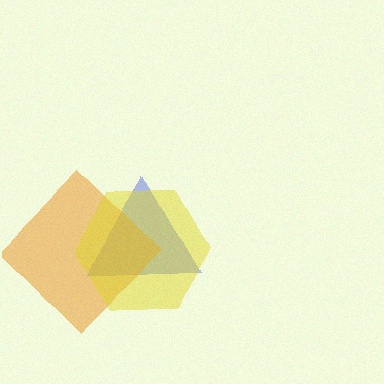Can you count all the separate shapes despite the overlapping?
Yes, there are 3 separate shapes.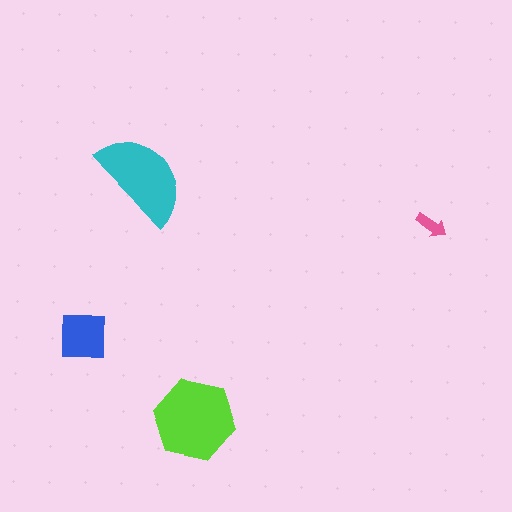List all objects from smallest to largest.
The pink arrow, the blue square, the cyan semicircle, the lime hexagon.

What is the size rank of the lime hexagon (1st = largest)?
1st.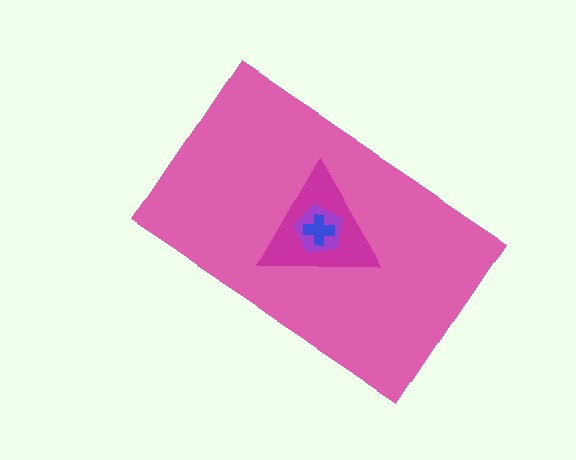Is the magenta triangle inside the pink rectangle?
Yes.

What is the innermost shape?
The blue cross.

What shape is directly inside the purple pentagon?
The blue cross.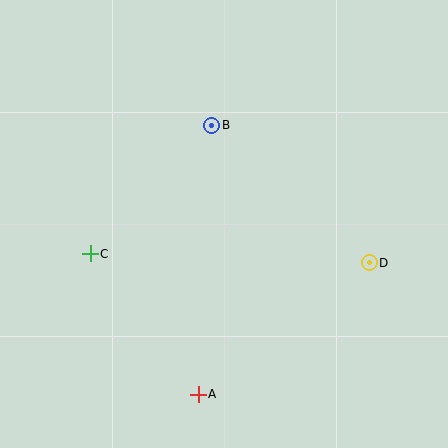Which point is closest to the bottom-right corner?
Point D is closest to the bottom-right corner.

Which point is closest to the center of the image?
Point B at (212, 125) is closest to the center.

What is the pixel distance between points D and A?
The distance between D and A is 216 pixels.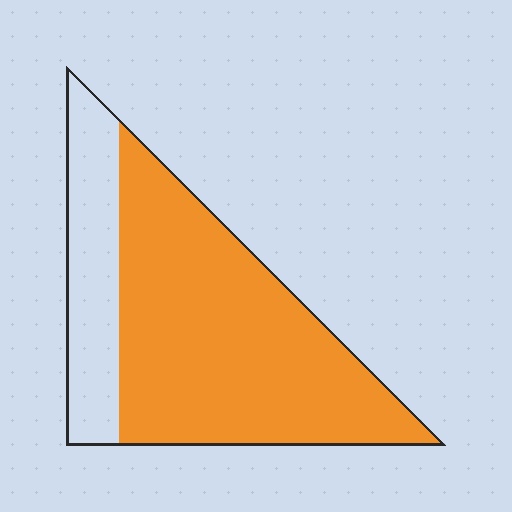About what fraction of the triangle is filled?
About three quarters (3/4).